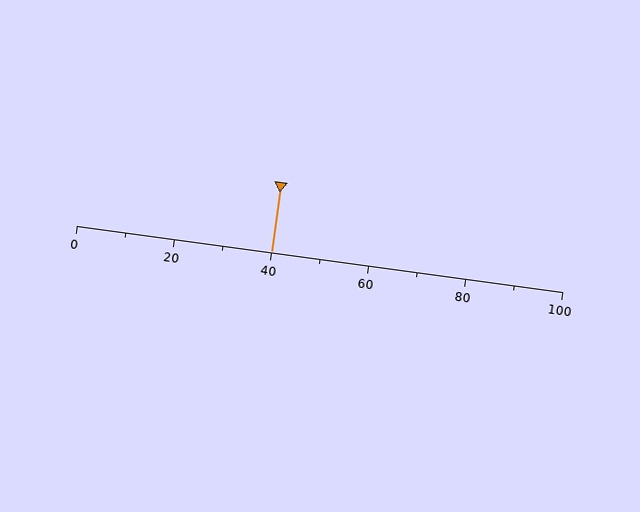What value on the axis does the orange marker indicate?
The marker indicates approximately 40.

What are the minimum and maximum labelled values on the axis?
The axis runs from 0 to 100.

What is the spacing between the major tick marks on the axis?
The major ticks are spaced 20 apart.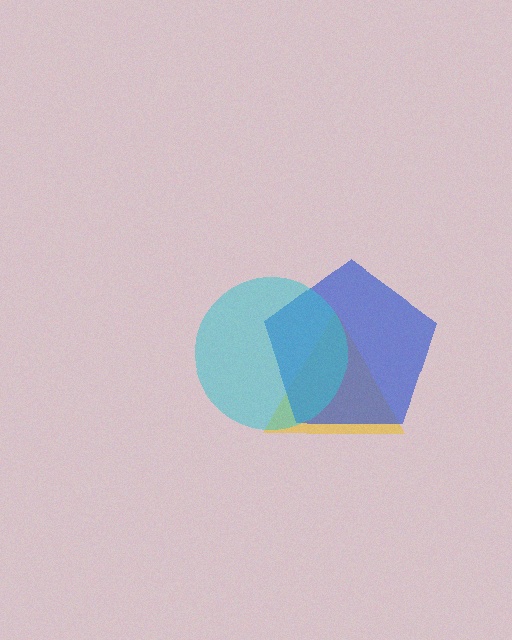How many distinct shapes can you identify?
There are 3 distinct shapes: a yellow triangle, a blue pentagon, a cyan circle.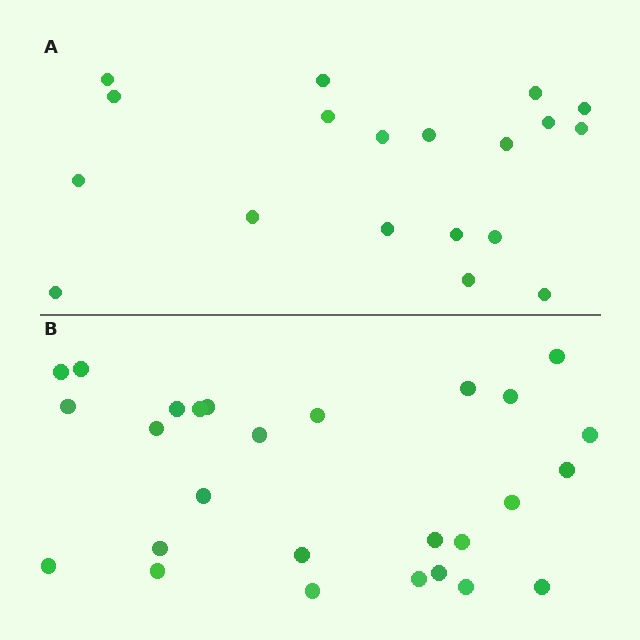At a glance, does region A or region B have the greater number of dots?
Region B (the bottom region) has more dots.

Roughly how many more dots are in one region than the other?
Region B has roughly 8 or so more dots than region A.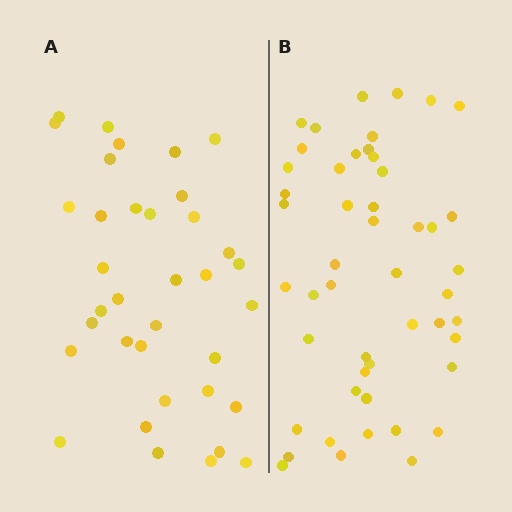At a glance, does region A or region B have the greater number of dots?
Region B (the right region) has more dots.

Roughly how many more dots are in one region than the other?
Region B has approximately 15 more dots than region A.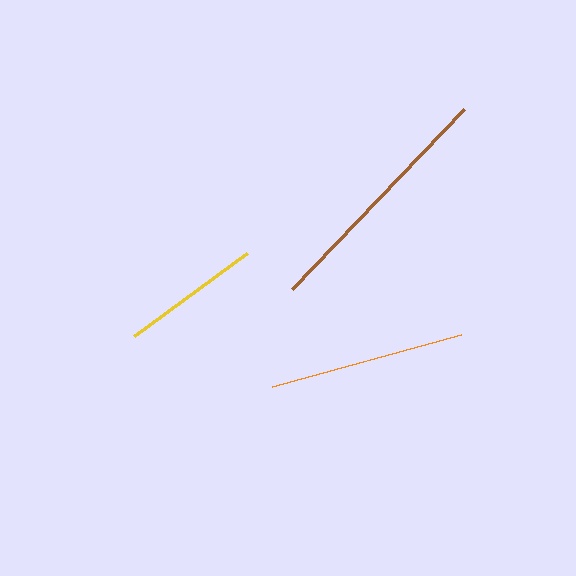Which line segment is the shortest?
The yellow line is the shortest at approximately 140 pixels.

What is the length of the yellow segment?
The yellow segment is approximately 140 pixels long.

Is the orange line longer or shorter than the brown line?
The brown line is longer than the orange line.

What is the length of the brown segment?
The brown segment is approximately 249 pixels long.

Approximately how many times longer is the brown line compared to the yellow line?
The brown line is approximately 1.8 times the length of the yellow line.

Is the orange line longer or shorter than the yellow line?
The orange line is longer than the yellow line.